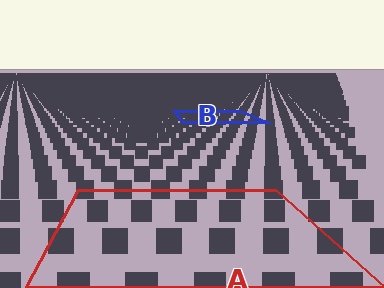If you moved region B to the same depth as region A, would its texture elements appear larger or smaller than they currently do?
They would appear larger. At a closer depth, the same texture elements are projected at a bigger on-screen size.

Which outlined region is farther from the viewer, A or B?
Region B is farther from the viewer — the texture elements inside it appear smaller and more densely packed.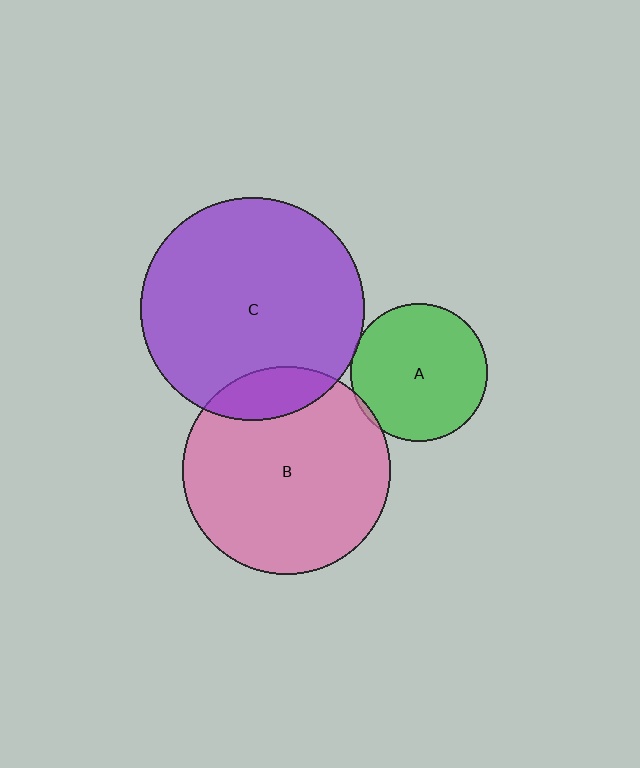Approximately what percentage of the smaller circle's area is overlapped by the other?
Approximately 5%.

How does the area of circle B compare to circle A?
Approximately 2.3 times.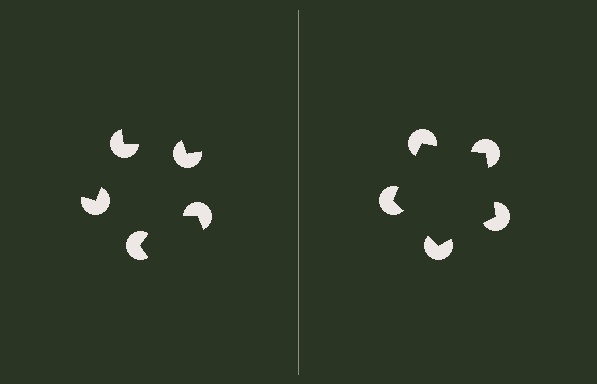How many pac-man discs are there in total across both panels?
10 — 5 on each side.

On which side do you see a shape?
An illusory pentagon appears on the right side. On the left side the wedge cuts are rotated, so no coherent shape forms.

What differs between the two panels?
The pac-man discs are positioned identically on both sides; only the wedge orientations differ. On the right they align to a pentagon; on the left they are misaligned.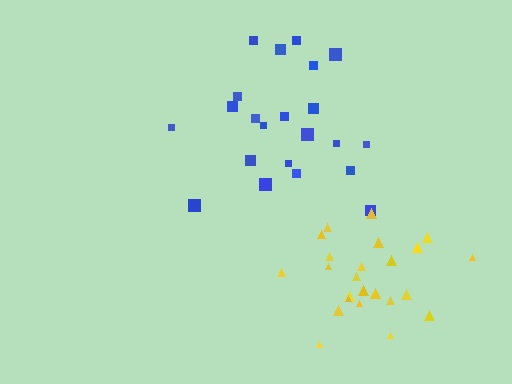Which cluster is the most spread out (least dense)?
Blue.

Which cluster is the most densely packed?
Yellow.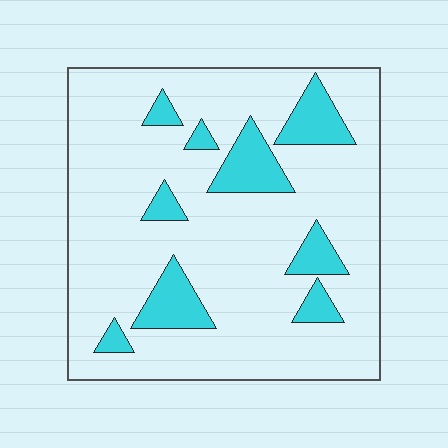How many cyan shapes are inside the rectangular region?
9.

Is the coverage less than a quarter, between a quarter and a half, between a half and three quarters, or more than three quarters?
Less than a quarter.